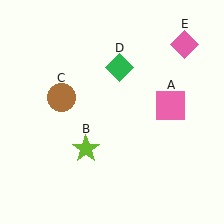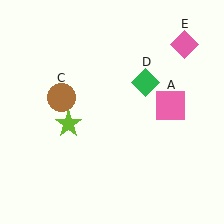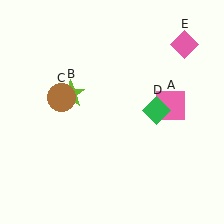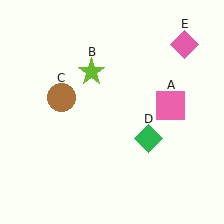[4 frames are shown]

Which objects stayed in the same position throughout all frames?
Pink square (object A) and brown circle (object C) and pink diamond (object E) remained stationary.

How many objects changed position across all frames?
2 objects changed position: lime star (object B), green diamond (object D).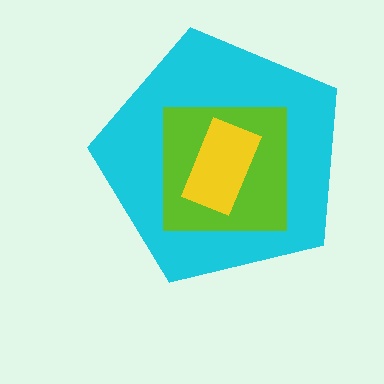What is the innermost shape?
The yellow rectangle.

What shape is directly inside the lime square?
The yellow rectangle.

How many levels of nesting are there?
3.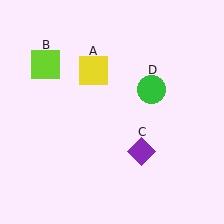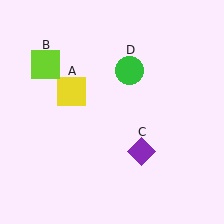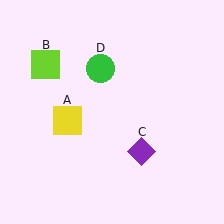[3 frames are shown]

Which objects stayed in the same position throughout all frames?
Lime square (object B) and purple diamond (object C) remained stationary.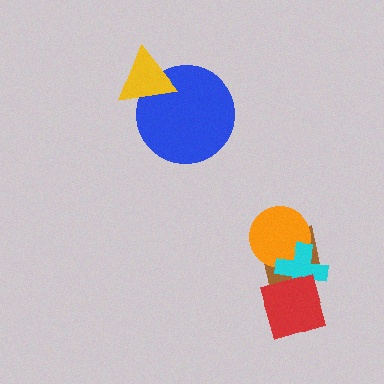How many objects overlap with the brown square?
3 objects overlap with the brown square.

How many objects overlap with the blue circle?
1 object overlaps with the blue circle.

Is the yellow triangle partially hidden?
No, no other shape covers it.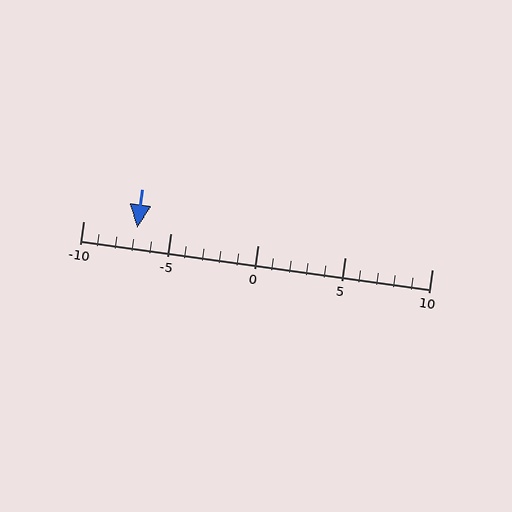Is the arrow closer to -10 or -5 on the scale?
The arrow is closer to -5.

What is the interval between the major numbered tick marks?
The major tick marks are spaced 5 units apart.